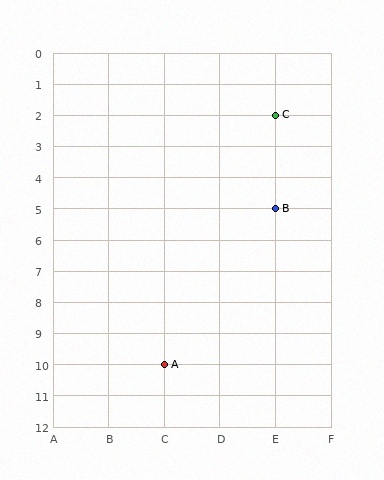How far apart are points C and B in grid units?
Points C and B are 3 rows apart.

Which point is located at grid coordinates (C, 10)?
Point A is at (C, 10).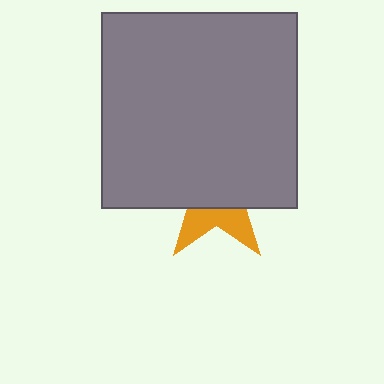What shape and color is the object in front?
The object in front is a gray square.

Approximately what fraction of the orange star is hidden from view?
Roughly 68% of the orange star is hidden behind the gray square.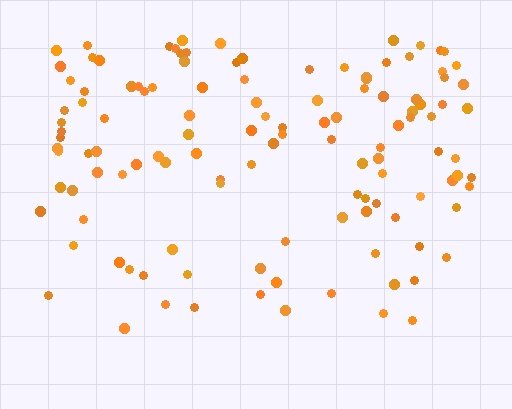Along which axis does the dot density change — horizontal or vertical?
Vertical.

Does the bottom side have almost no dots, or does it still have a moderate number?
Still a moderate number, just noticeably fewer than the top.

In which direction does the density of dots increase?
From bottom to top, with the top side densest.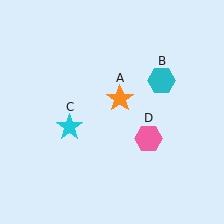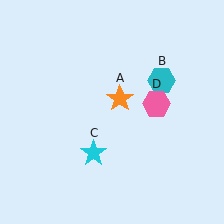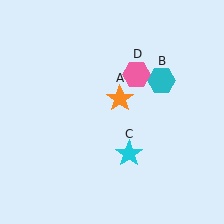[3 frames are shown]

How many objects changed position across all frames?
2 objects changed position: cyan star (object C), pink hexagon (object D).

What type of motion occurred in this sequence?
The cyan star (object C), pink hexagon (object D) rotated counterclockwise around the center of the scene.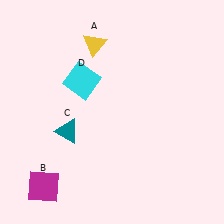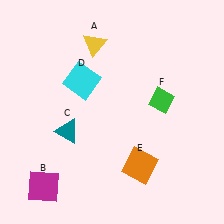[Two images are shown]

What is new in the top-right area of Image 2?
A green diamond (F) was added in the top-right area of Image 2.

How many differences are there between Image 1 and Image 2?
There are 2 differences between the two images.